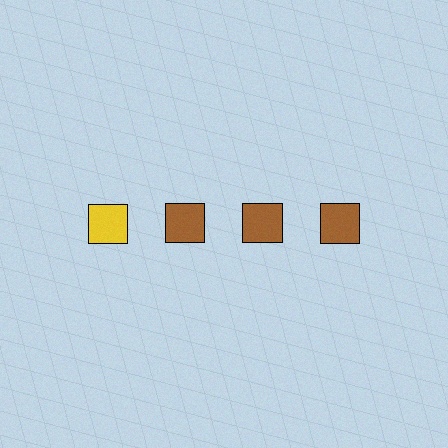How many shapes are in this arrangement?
There are 4 shapes arranged in a grid pattern.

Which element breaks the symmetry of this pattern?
The yellow square in the top row, leftmost column breaks the symmetry. All other shapes are brown squares.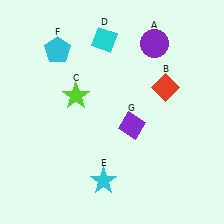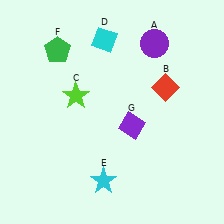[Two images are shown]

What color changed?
The pentagon (F) changed from cyan in Image 1 to green in Image 2.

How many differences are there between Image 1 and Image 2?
There is 1 difference between the two images.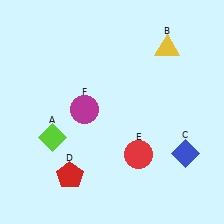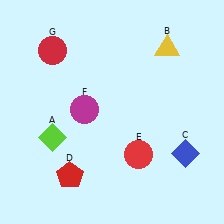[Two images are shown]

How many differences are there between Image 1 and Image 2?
There is 1 difference between the two images.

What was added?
A red circle (G) was added in Image 2.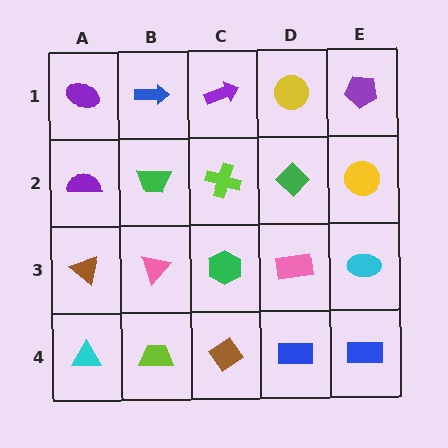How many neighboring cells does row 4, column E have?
2.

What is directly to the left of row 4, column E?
A blue rectangle.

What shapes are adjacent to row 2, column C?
A purple arrow (row 1, column C), a green hexagon (row 3, column C), a green trapezoid (row 2, column B), a green diamond (row 2, column D).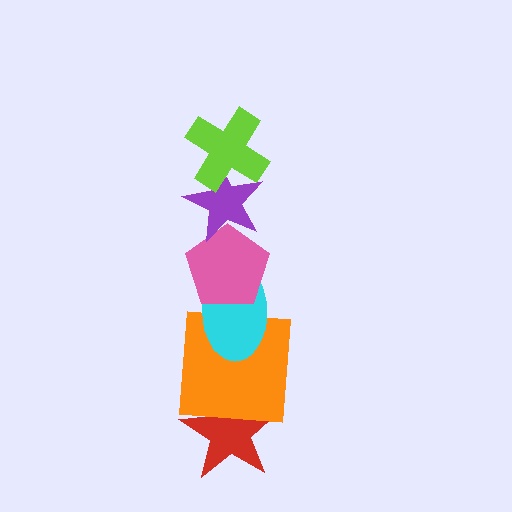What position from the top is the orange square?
The orange square is 5th from the top.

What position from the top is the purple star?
The purple star is 2nd from the top.